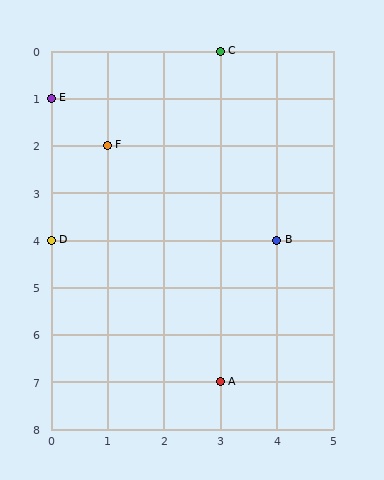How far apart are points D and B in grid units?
Points D and B are 4 columns apart.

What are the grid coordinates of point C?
Point C is at grid coordinates (3, 0).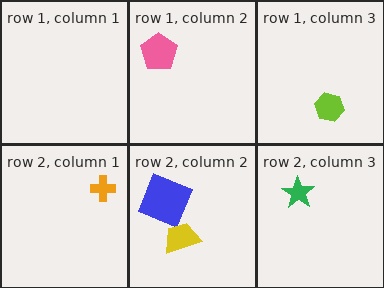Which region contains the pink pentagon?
The row 1, column 2 region.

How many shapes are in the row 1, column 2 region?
1.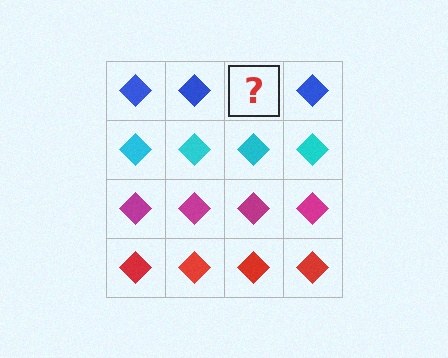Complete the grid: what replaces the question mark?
The question mark should be replaced with a blue diamond.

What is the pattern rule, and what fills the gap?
The rule is that each row has a consistent color. The gap should be filled with a blue diamond.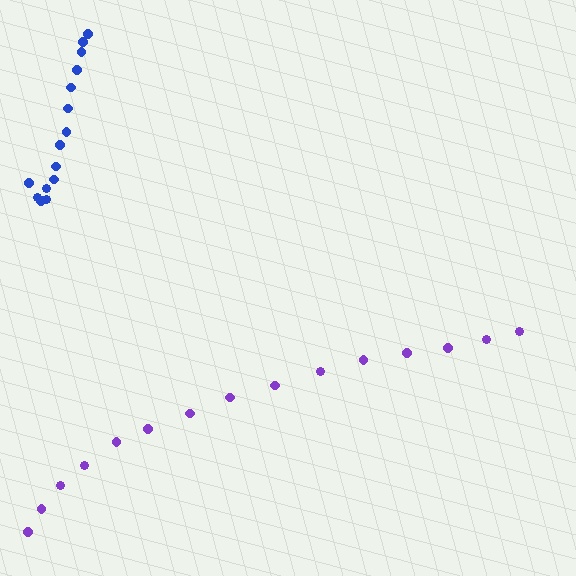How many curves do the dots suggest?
There are 2 distinct paths.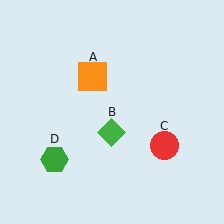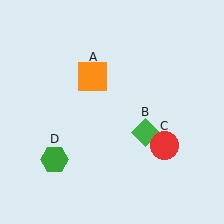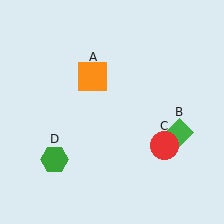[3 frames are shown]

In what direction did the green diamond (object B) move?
The green diamond (object B) moved right.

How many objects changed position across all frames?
1 object changed position: green diamond (object B).